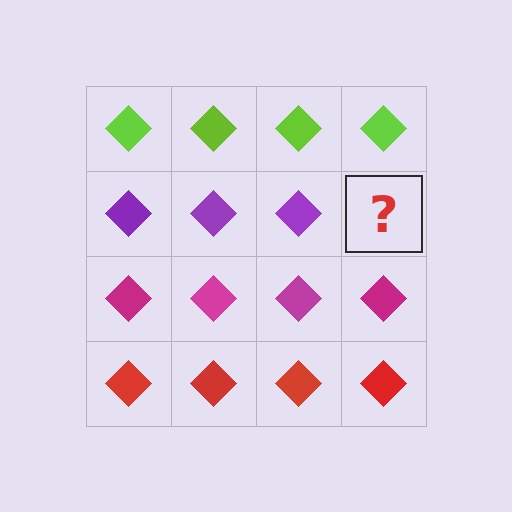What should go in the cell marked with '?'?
The missing cell should contain a purple diamond.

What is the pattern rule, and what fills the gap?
The rule is that each row has a consistent color. The gap should be filled with a purple diamond.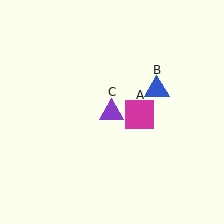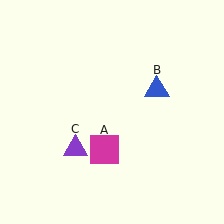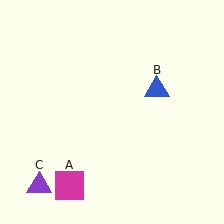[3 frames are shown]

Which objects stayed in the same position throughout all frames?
Blue triangle (object B) remained stationary.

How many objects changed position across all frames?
2 objects changed position: magenta square (object A), purple triangle (object C).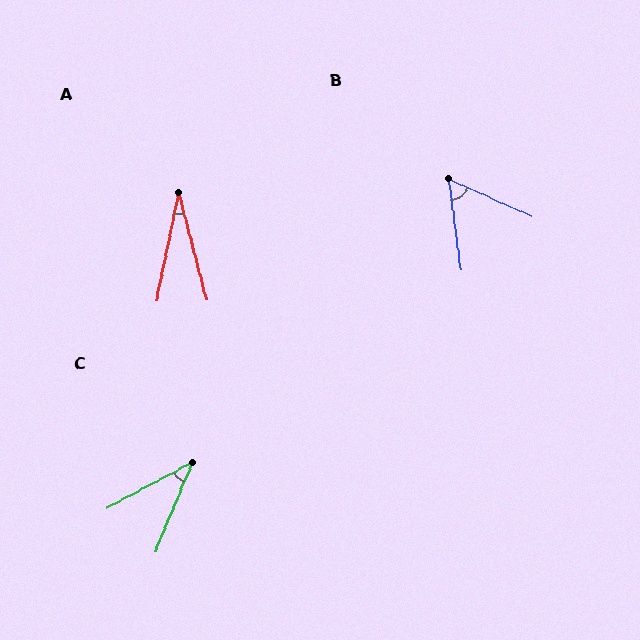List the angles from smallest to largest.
A (26°), C (39°), B (58°).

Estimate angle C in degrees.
Approximately 39 degrees.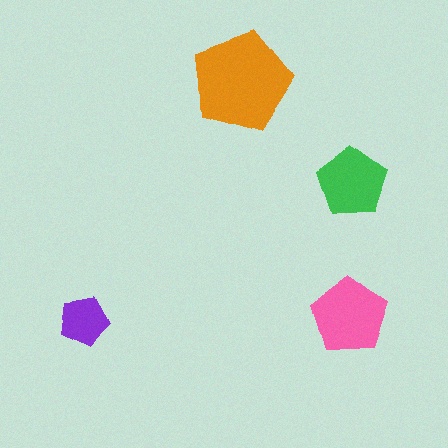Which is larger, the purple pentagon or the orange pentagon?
The orange one.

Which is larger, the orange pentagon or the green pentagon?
The orange one.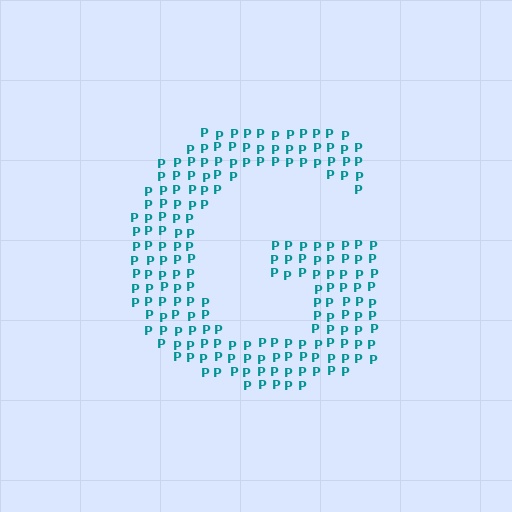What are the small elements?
The small elements are letter P's.